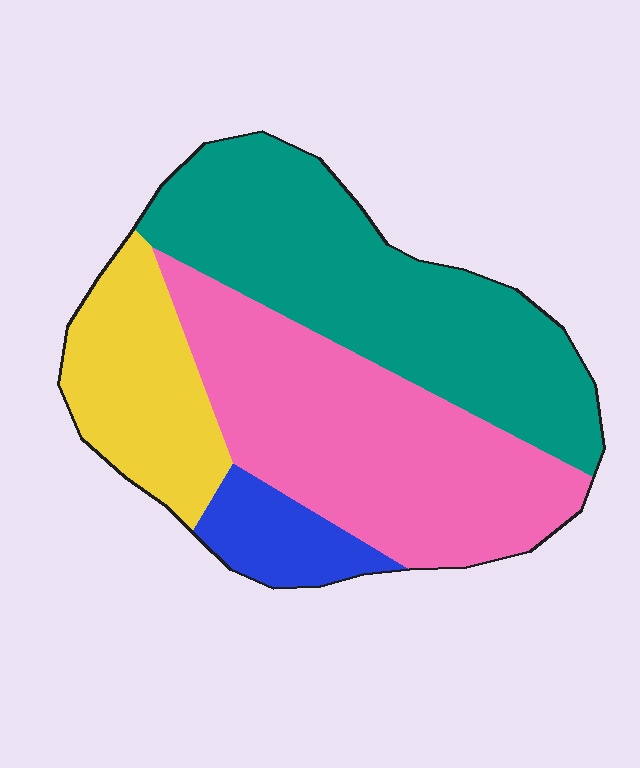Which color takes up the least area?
Blue, at roughly 10%.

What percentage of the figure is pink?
Pink takes up about three eighths (3/8) of the figure.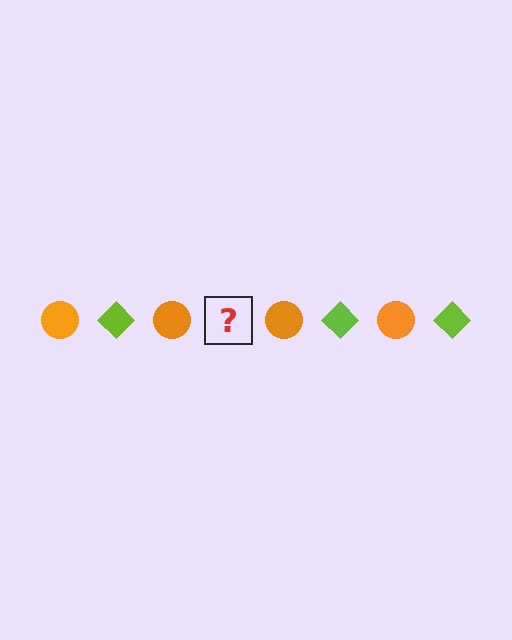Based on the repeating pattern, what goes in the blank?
The blank should be a lime diamond.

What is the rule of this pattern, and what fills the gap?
The rule is that the pattern alternates between orange circle and lime diamond. The gap should be filled with a lime diamond.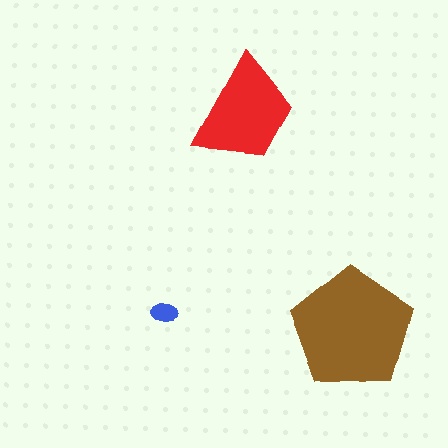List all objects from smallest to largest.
The blue ellipse, the red trapezoid, the brown pentagon.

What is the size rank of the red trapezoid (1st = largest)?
2nd.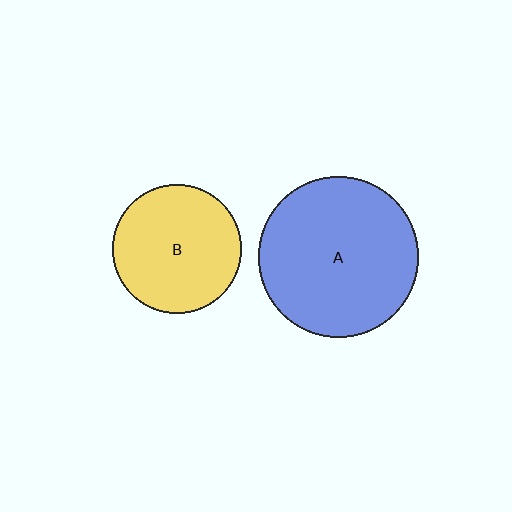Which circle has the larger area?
Circle A (blue).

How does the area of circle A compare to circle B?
Approximately 1.6 times.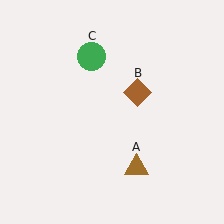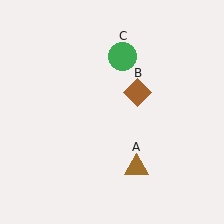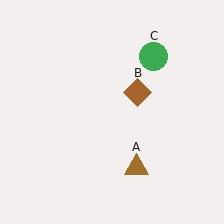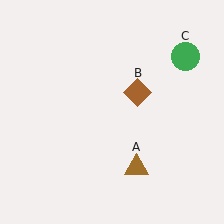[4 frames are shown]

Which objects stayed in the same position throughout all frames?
Brown triangle (object A) and brown diamond (object B) remained stationary.